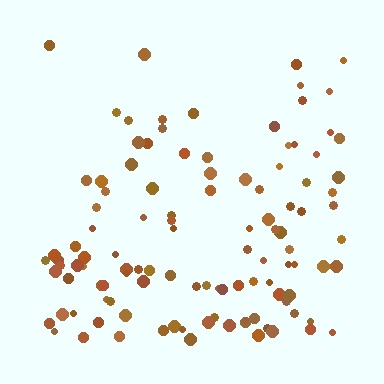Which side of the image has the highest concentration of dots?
The bottom.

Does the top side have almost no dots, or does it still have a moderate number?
Still a moderate number, just noticeably fewer than the bottom.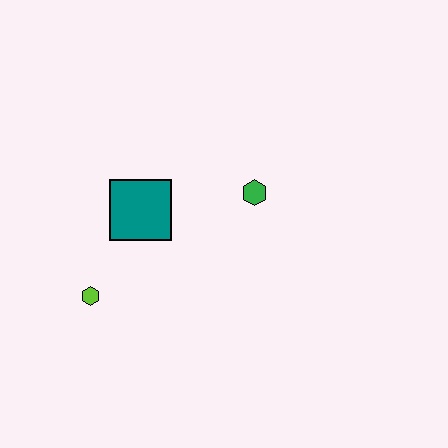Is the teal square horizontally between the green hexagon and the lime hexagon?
Yes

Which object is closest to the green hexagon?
The teal square is closest to the green hexagon.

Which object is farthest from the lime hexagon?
The green hexagon is farthest from the lime hexagon.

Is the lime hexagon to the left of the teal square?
Yes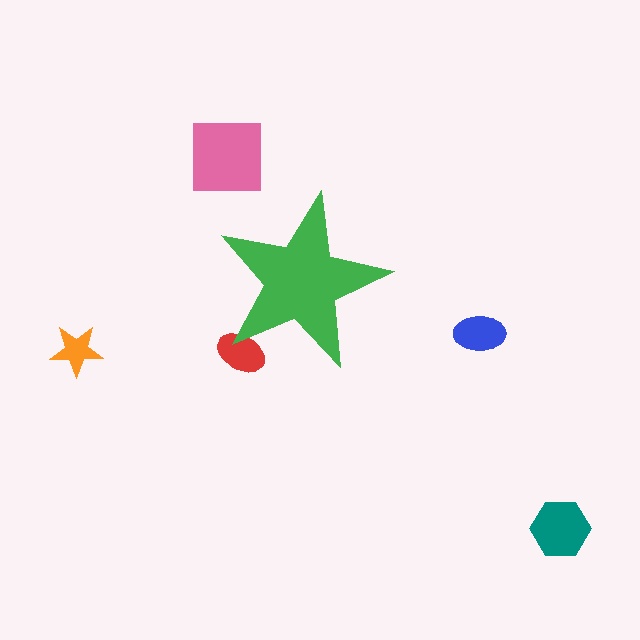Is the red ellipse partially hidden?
Yes, the red ellipse is partially hidden behind the green star.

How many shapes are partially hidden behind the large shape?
1 shape is partially hidden.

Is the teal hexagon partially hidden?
No, the teal hexagon is fully visible.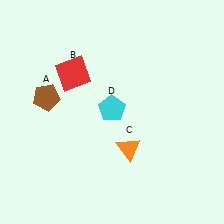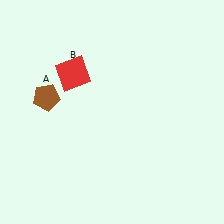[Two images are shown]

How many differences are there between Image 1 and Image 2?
There are 2 differences between the two images.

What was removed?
The cyan pentagon (D), the orange triangle (C) were removed in Image 2.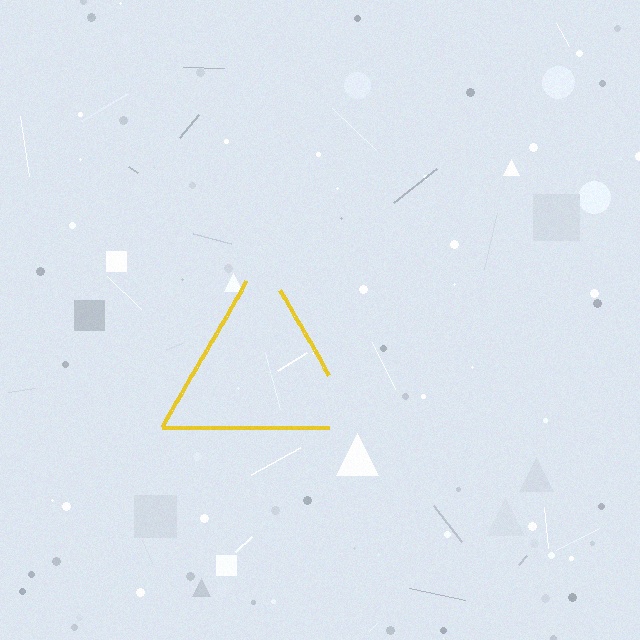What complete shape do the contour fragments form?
The contour fragments form a triangle.